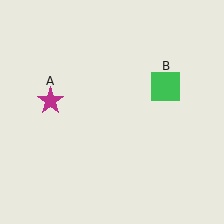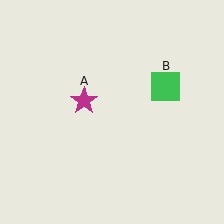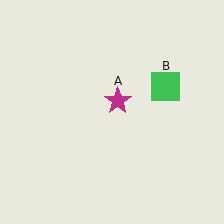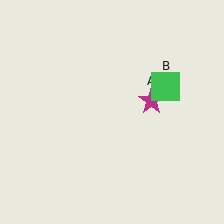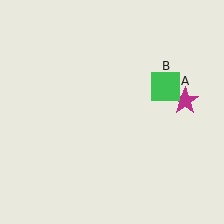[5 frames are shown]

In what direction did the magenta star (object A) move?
The magenta star (object A) moved right.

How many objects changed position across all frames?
1 object changed position: magenta star (object A).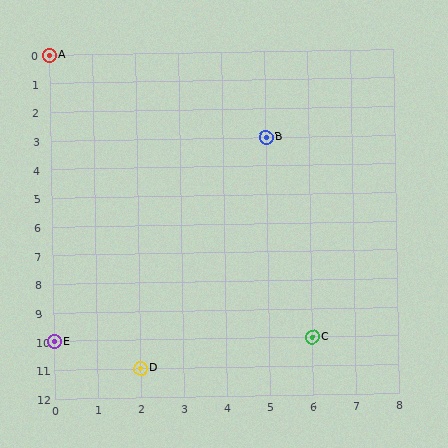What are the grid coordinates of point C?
Point C is at grid coordinates (6, 10).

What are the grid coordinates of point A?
Point A is at grid coordinates (0, 0).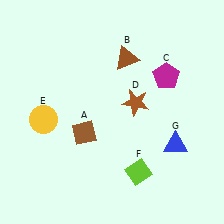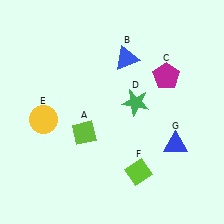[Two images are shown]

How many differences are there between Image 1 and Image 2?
There are 3 differences between the two images.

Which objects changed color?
A changed from brown to lime. B changed from brown to blue. D changed from brown to green.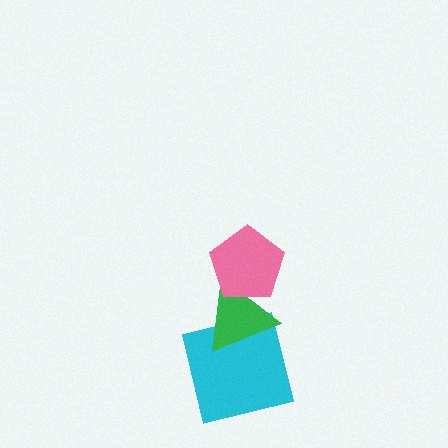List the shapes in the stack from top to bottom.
From top to bottom: the pink pentagon, the green triangle, the cyan square.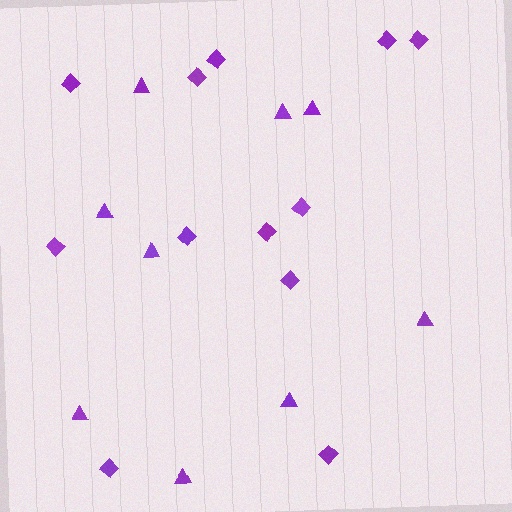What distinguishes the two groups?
There are 2 groups: one group of triangles (9) and one group of diamonds (12).